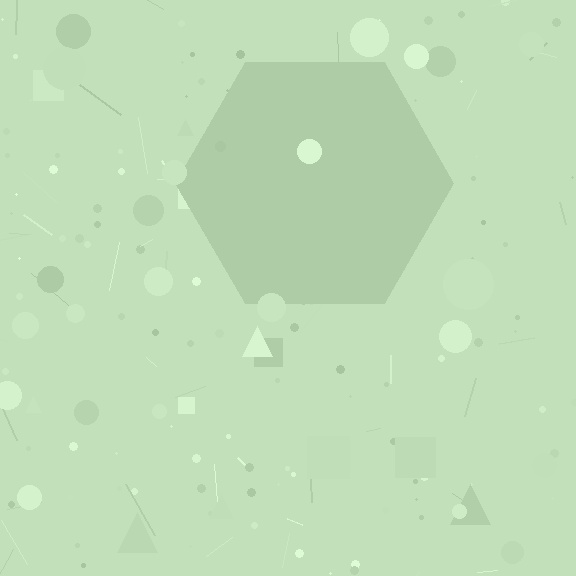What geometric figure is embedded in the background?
A hexagon is embedded in the background.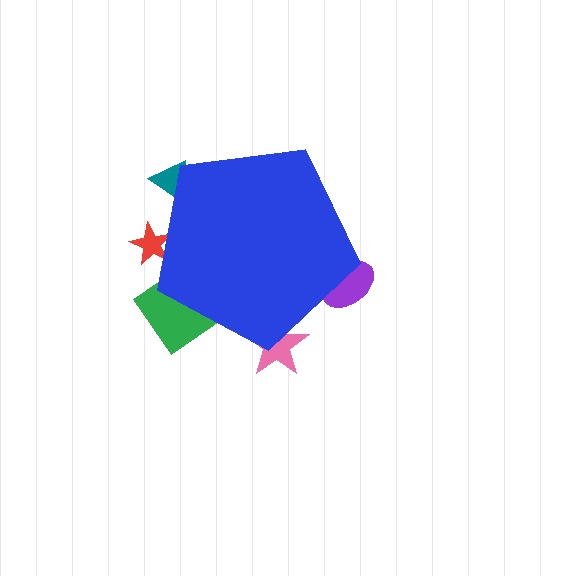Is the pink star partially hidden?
Yes, the pink star is partially hidden behind the blue pentagon.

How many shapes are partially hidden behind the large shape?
5 shapes are partially hidden.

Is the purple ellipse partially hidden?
Yes, the purple ellipse is partially hidden behind the blue pentagon.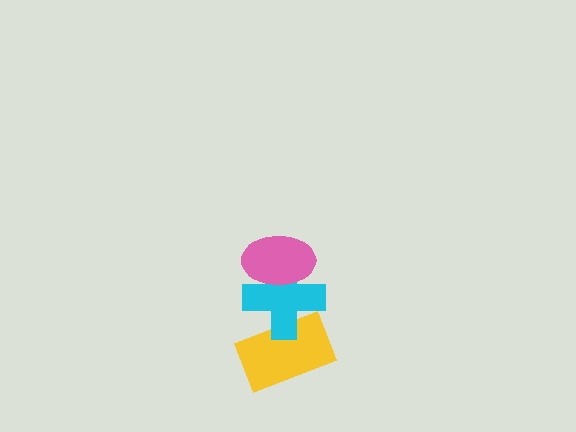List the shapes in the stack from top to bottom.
From top to bottom: the pink ellipse, the cyan cross, the yellow rectangle.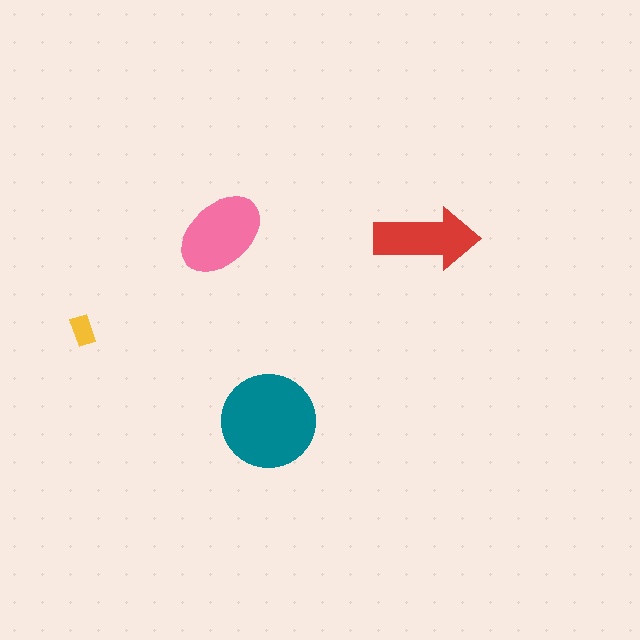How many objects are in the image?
There are 4 objects in the image.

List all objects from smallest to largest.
The yellow rectangle, the red arrow, the pink ellipse, the teal circle.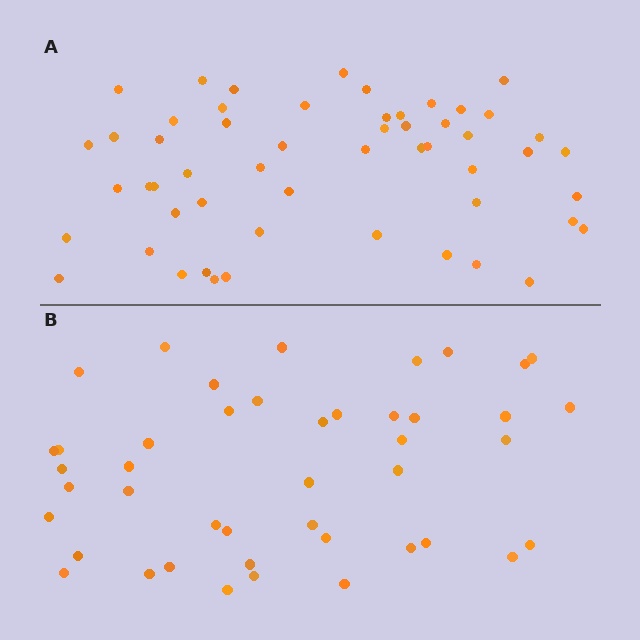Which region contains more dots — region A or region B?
Region A (the top region) has more dots.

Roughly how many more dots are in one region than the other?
Region A has roughly 10 or so more dots than region B.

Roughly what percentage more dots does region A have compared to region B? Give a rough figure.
About 25% more.